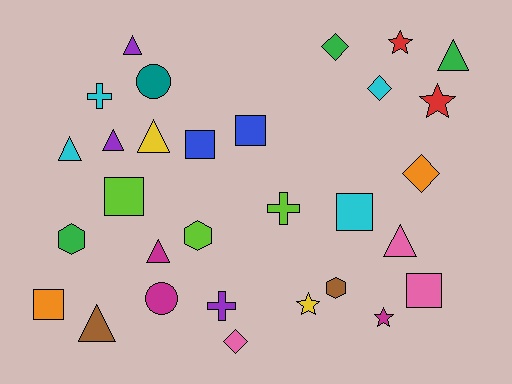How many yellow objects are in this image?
There are 2 yellow objects.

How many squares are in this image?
There are 6 squares.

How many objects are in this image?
There are 30 objects.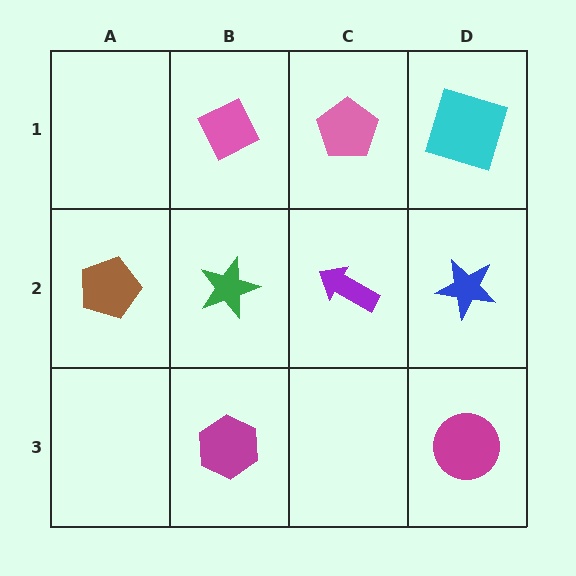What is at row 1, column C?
A pink pentagon.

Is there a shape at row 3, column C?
No, that cell is empty.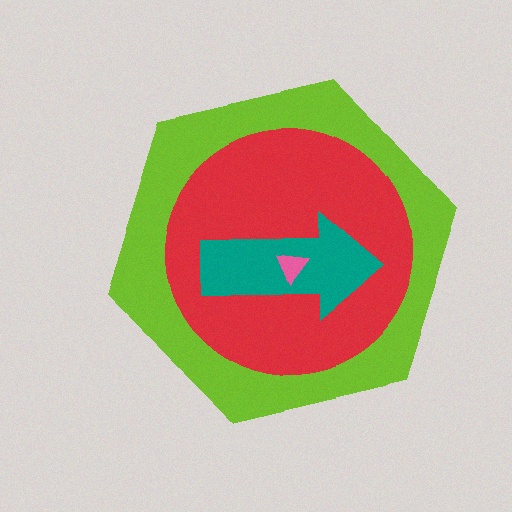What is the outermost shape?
The lime hexagon.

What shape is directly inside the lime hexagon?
The red circle.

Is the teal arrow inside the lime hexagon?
Yes.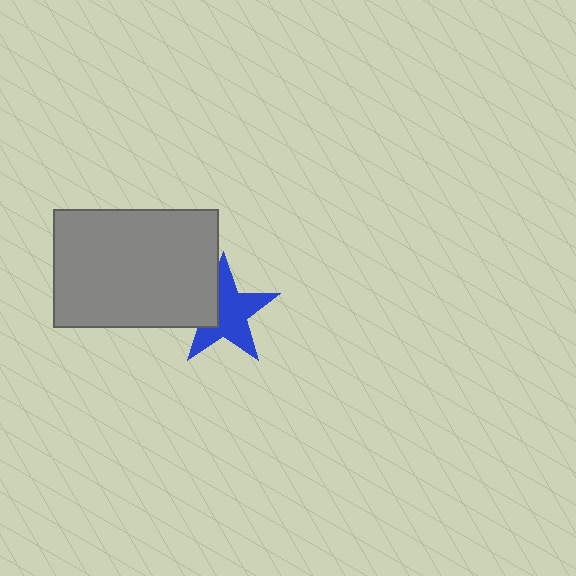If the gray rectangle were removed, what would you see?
You would see the complete blue star.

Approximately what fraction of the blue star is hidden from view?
Roughly 30% of the blue star is hidden behind the gray rectangle.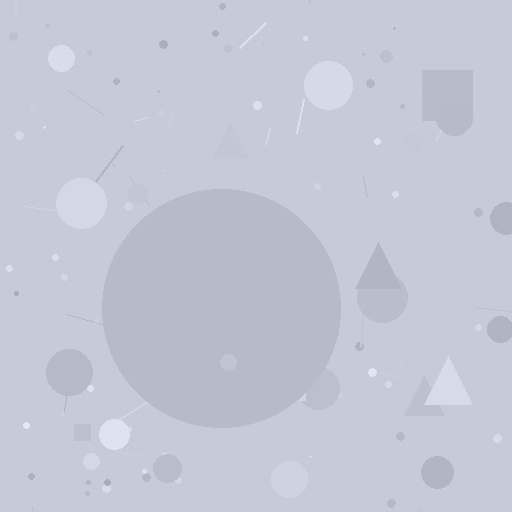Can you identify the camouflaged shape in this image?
The camouflaged shape is a circle.